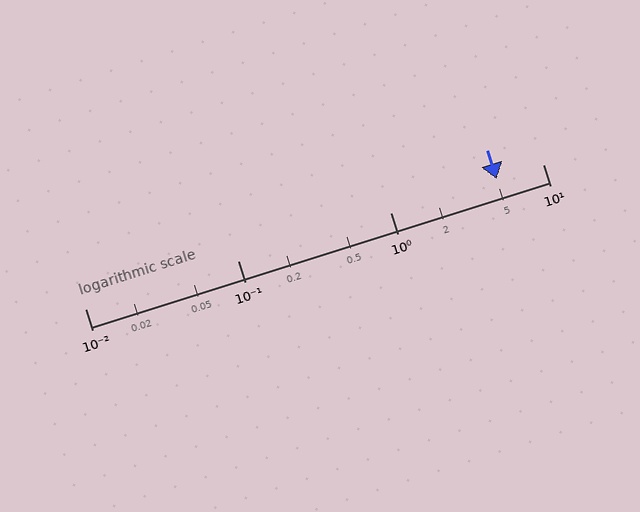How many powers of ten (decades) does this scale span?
The scale spans 3 decades, from 0.01 to 10.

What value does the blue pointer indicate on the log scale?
The pointer indicates approximately 5.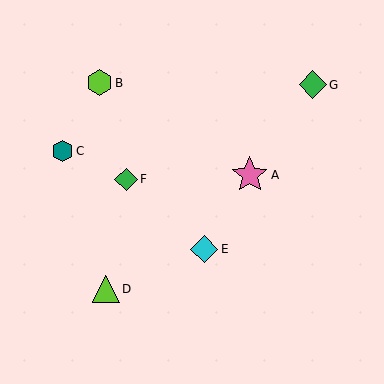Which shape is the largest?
The pink star (labeled A) is the largest.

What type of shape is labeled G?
Shape G is a green diamond.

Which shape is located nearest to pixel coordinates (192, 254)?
The cyan diamond (labeled E) at (204, 249) is nearest to that location.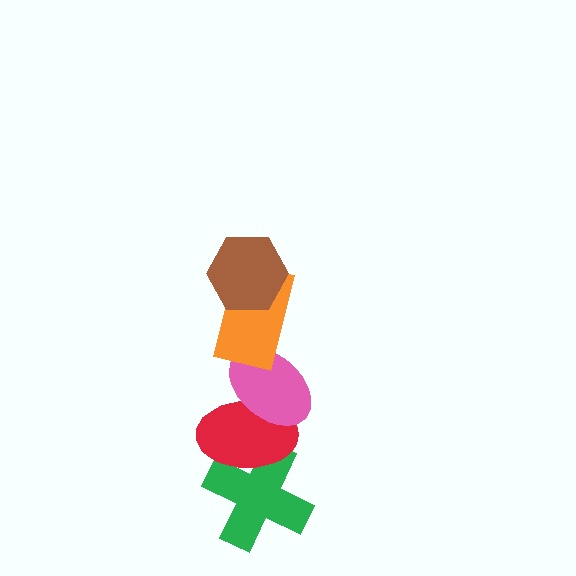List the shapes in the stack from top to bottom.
From top to bottom: the brown hexagon, the orange rectangle, the pink ellipse, the red ellipse, the green cross.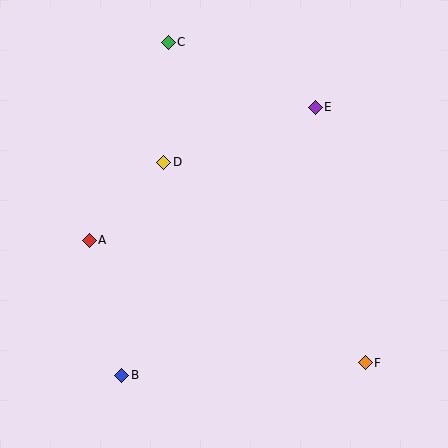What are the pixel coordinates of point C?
Point C is at (168, 42).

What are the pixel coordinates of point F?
Point F is at (365, 363).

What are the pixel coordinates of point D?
Point D is at (164, 162).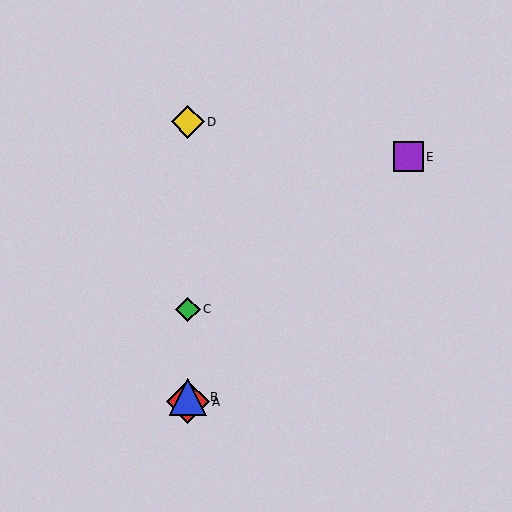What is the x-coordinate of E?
Object E is at x≈409.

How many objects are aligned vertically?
4 objects (A, B, C, D) are aligned vertically.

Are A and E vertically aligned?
No, A is at x≈188 and E is at x≈409.